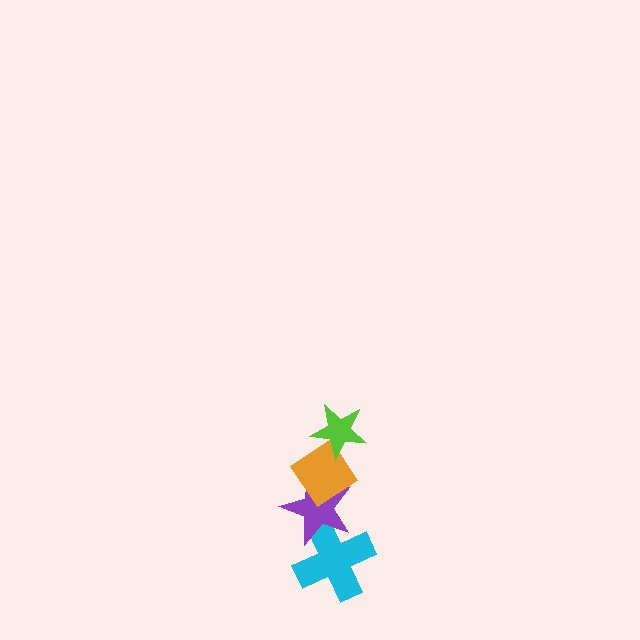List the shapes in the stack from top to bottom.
From top to bottom: the lime star, the orange diamond, the purple star, the cyan cross.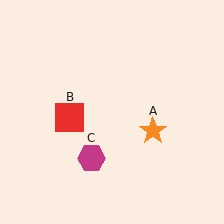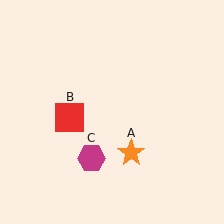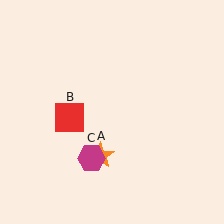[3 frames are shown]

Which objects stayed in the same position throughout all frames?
Red square (object B) and magenta hexagon (object C) remained stationary.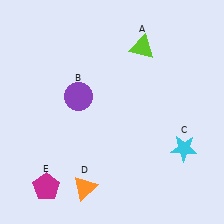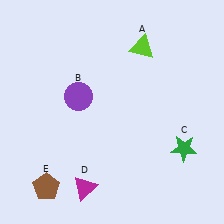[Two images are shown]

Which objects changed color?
C changed from cyan to green. D changed from orange to magenta. E changed from magenta to brown.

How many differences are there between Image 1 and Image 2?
There are 3 differences between the two images.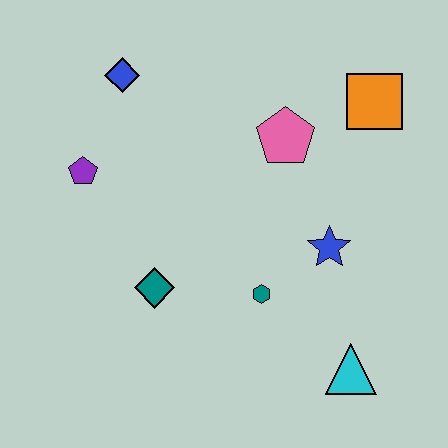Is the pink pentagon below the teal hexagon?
No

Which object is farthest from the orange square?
The purple pentagon is farthest from the orange square.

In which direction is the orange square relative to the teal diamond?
The orange square is to the right of the teal diamond.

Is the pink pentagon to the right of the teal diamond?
Yes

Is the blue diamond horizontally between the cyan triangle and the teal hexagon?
No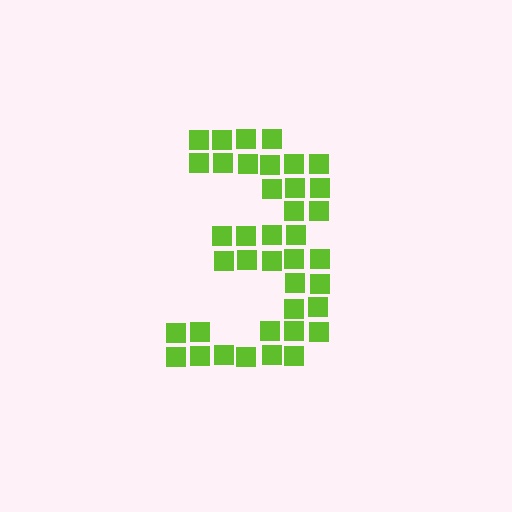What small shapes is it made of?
It is made of small squares.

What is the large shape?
The large shape is the digit 3.